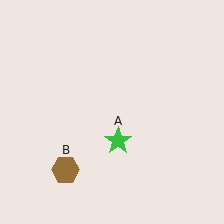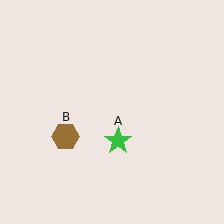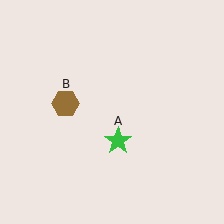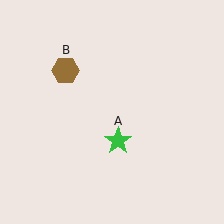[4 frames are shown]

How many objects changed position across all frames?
1 object changed position: brown hexagon (object B).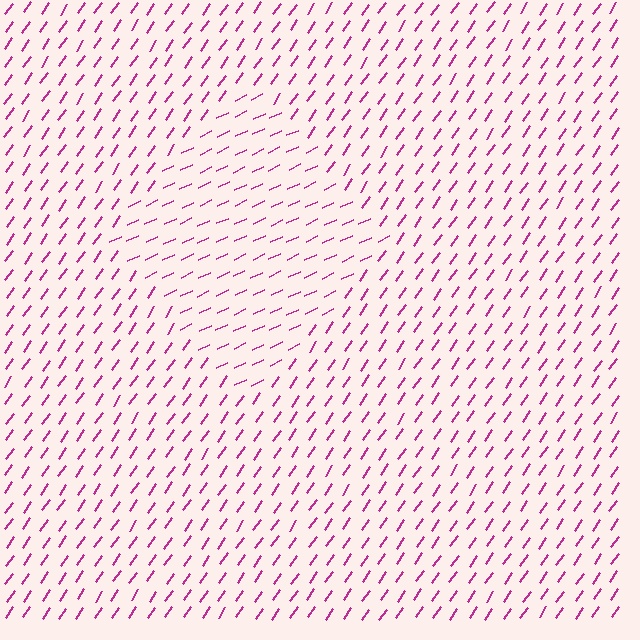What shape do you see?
I see a diamond.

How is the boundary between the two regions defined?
The boundary is defined purely by a change in line orientation (approximately 30 degrees difference). All lines are the same color and thickness.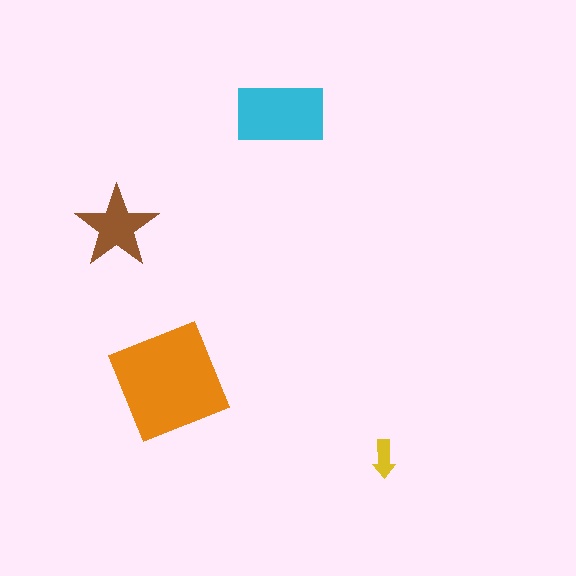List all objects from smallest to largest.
The yellow arrow, the brown star, the cyan rectangle, the orange square.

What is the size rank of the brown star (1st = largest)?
3rd.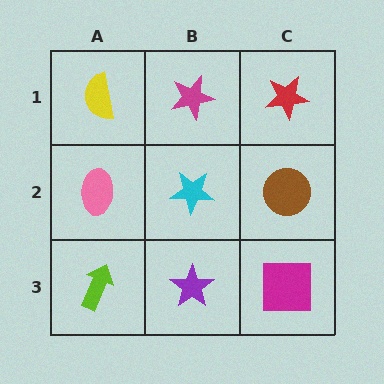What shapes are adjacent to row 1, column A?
A pink ellipse (row 2, column A), a magenta star (row 1, column B).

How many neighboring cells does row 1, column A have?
2.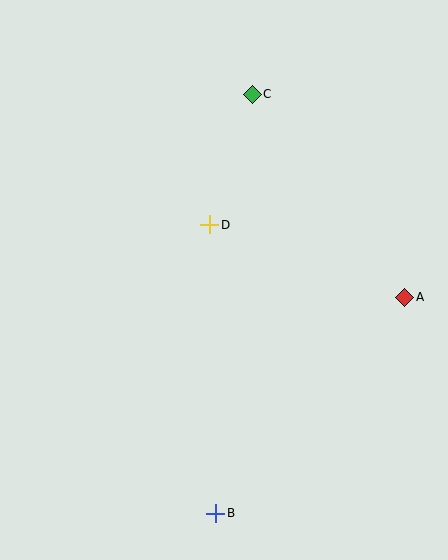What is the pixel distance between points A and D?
The distance between A and D is 208 pixels.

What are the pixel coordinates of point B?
Point B is at (216, 513).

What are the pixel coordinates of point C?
Point C is at (252, 94).